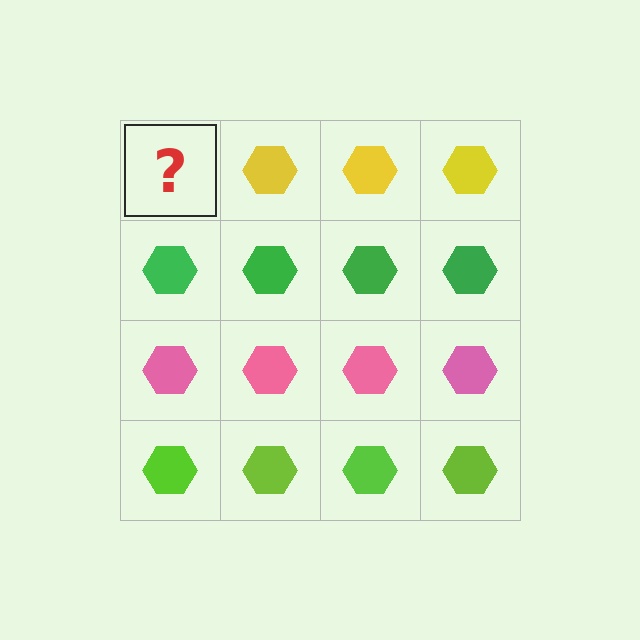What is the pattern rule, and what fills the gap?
The rule is that each row has a consistent color. The gap should be filled with a yellow hexagon.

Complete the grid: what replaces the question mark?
The question mark should be replaced with a yellow hexagon.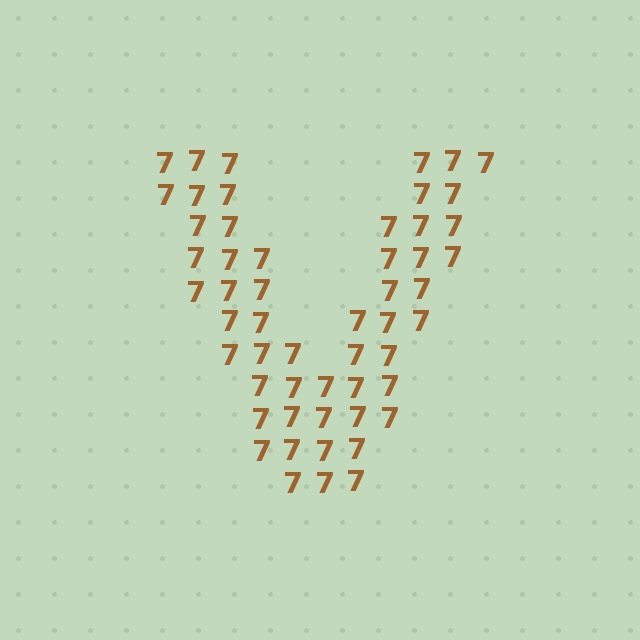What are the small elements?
The small elements are digit 7's.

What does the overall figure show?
The overall figure shows the letter V.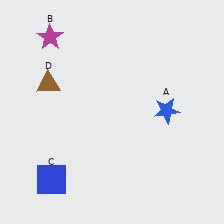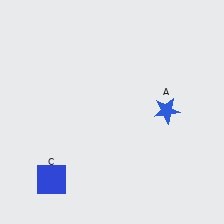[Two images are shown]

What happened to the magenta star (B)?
The magenta star (B) was removed in Image 2. It was in the top-left area of Image 1.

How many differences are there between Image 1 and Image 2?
There are 2 differences between the two images.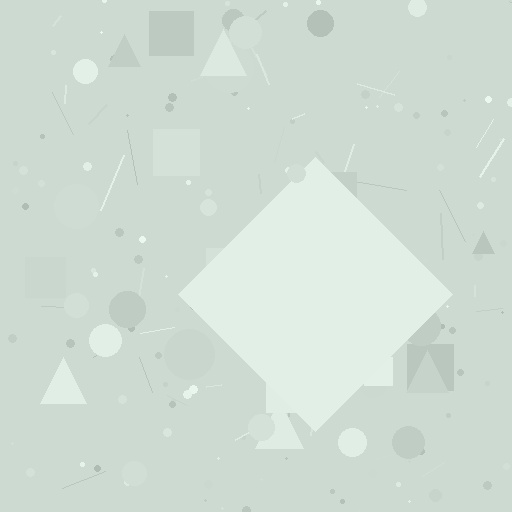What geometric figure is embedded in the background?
A diamond is embedded in the background.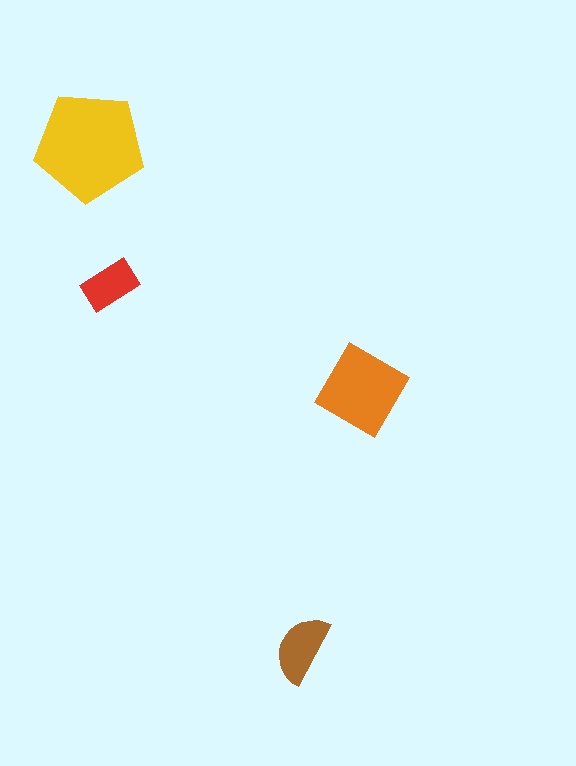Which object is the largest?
The yellow pentagon.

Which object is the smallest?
The red rectangle.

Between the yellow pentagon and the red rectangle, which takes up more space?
The yellow pentagon.